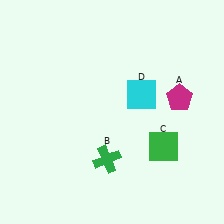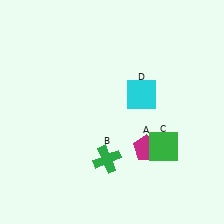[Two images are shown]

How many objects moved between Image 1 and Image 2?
1 object moved between the two images.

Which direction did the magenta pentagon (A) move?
The magenta pentagon (A) moved down.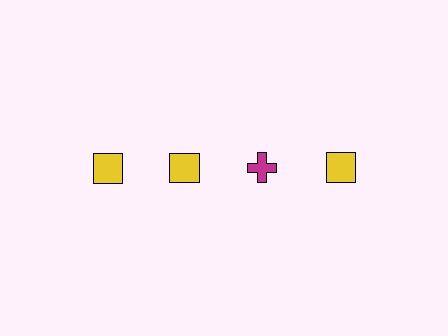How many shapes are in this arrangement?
There are 4 shapes arranged in a grid pattern.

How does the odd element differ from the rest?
It differs in both color (magenta instead of yellow) and shape (cross instead of square).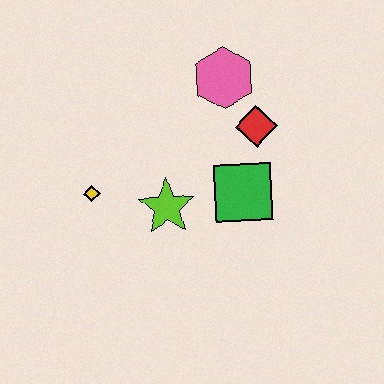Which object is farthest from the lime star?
The pink hexagon is farthest from the lime star.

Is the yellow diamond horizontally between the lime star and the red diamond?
No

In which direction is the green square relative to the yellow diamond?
The green square is to the right of the yellow diamond.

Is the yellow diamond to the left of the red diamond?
Yes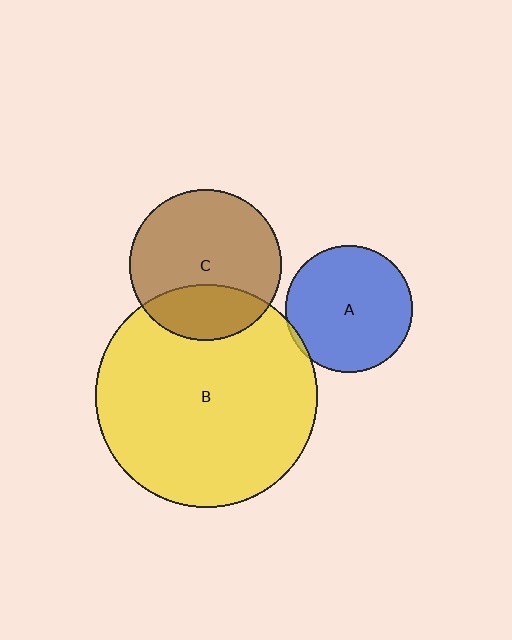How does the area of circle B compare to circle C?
Approximately 2.1 times.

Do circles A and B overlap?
Yes.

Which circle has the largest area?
Circle B (yellow).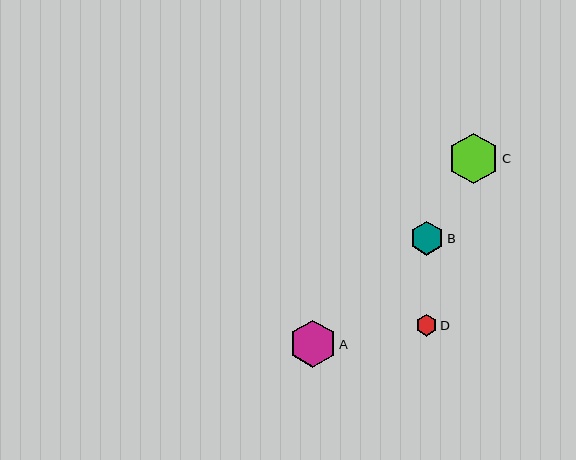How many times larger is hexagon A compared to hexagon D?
Hexagon A is approximately 2.2 times the size of hexagon D.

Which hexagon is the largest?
Hexagon C is the largest with a size of approximately 51 pixels.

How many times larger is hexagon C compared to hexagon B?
Hexagon C is approximately 1.5 times the size of hexagon B.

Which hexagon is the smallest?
Hexagon D is the smallest with a size of approximately 22 pixels.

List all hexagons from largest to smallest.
From largest to smallest: C, A, B, D.